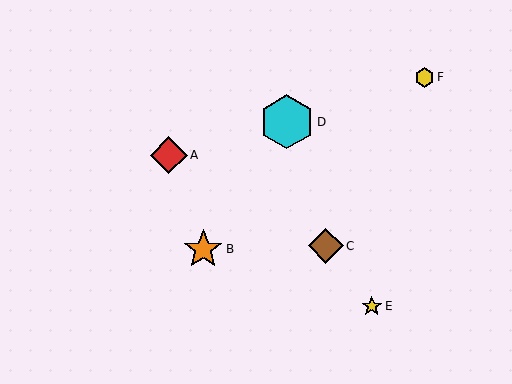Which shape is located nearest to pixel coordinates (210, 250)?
The orange star (labeled B) at (203, 249) is nearest to that location.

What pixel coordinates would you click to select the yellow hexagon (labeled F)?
Click at (424, 77) to select the yellow hexagon F.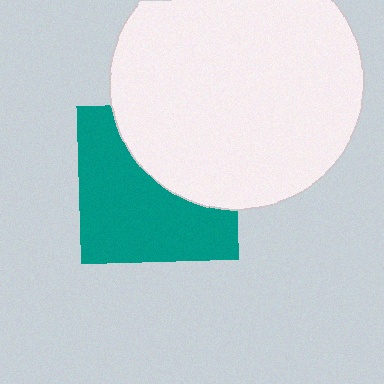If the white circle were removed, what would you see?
You would see the complete teal square.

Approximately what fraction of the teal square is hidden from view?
Roughly 41% of the teal square is hidden behind the white circle.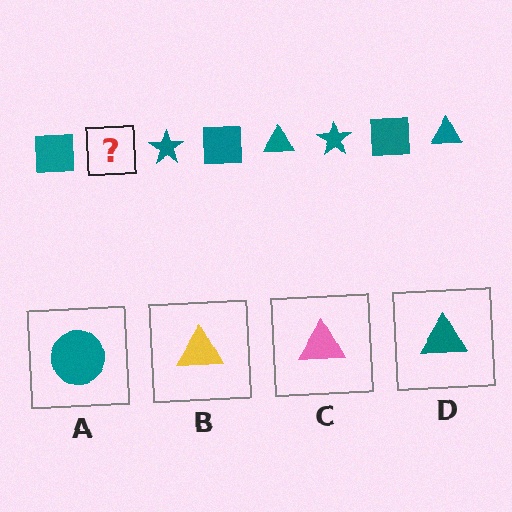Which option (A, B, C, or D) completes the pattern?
D.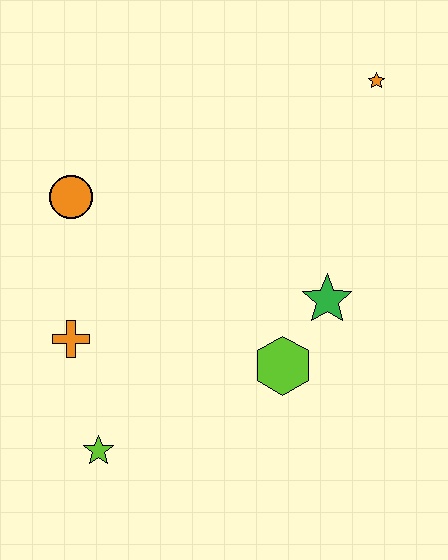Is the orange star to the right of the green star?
Yes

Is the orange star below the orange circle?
No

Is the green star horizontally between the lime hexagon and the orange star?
Yes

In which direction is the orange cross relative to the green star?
The orange cross is to the left of the green star.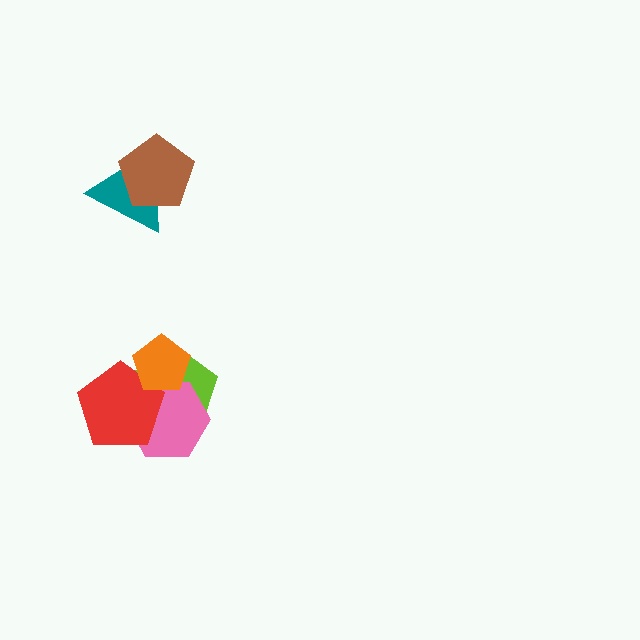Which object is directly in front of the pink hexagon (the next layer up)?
The red pentagon is directly in front of the pink hexagon.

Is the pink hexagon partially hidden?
Yes, it is partially covered by another shape.